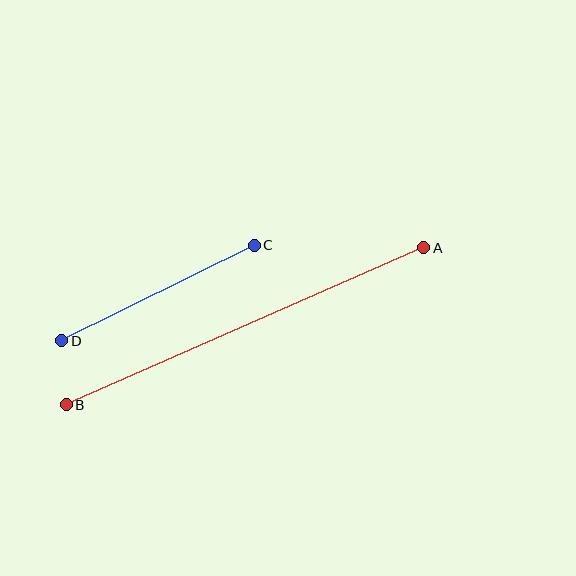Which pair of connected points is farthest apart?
Points A and B are farthest apart.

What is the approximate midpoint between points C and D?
The midpoint is at approximately (158, 293) pixels.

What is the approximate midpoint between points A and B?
The midpoint is at approximately (245, 326) pixels.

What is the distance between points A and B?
The distance is approximately 391 pixels.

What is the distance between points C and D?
The distance is approximately 215 pixels.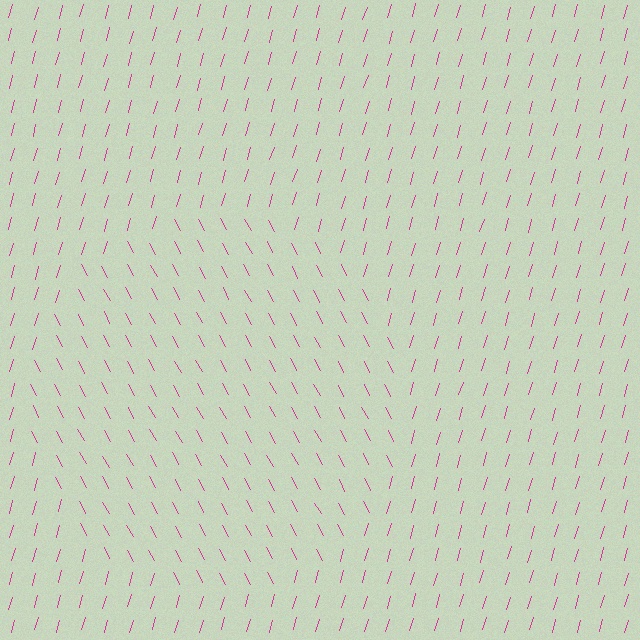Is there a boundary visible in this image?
Yes, there is a texture boundary formed by a change in line orientation.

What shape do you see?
I see a circle.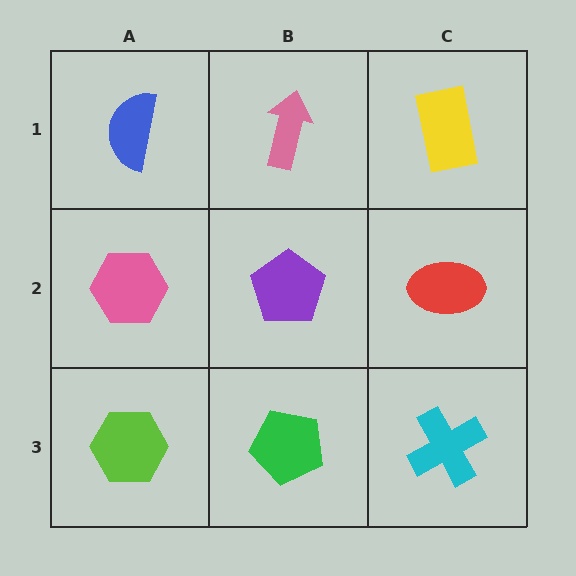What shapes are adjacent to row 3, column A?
A pink hexagon (row 2, column A), a green pentagon (row 3, column B).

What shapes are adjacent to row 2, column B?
A pink arrow (row 1, column B), a green pentagon (row 3, column B), a pink hexagon (row 2, column A), a red ellipse (row 2, column C).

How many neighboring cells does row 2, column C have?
3.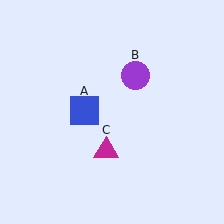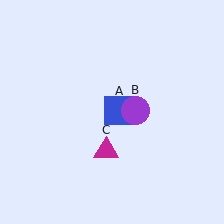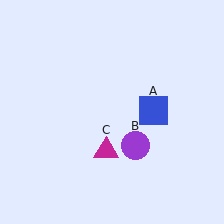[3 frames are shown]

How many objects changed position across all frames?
2 objects changed position: blue square (object A), purple circle (object B).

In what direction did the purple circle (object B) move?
The purple circle (object B) moved down.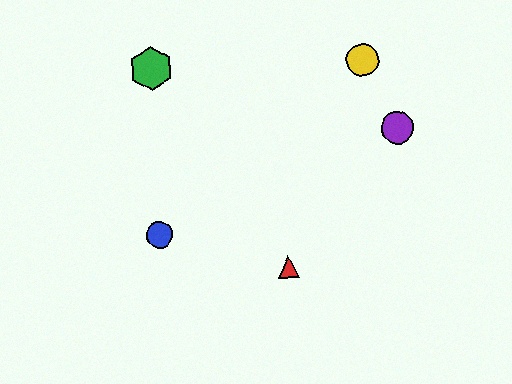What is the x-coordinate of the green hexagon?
The green hexagon is at x≈151.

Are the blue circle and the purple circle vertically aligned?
No, the blue circle is at x≈160 and the purple circle is at x≈398.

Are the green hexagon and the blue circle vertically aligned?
Yes, both are at x≈151.